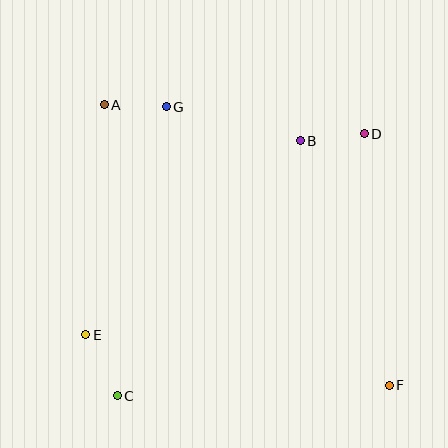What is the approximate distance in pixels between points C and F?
The distance between C and F is approximately 272 pixels.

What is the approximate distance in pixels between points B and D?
The distance between B and D is approximately 64 pixels.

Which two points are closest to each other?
Points A and G are closest to each other.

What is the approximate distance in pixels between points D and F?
The distance between D and F is approximately 253 pixels.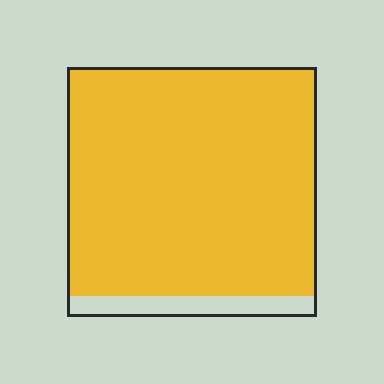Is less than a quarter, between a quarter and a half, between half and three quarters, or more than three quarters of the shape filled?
More than three quarters.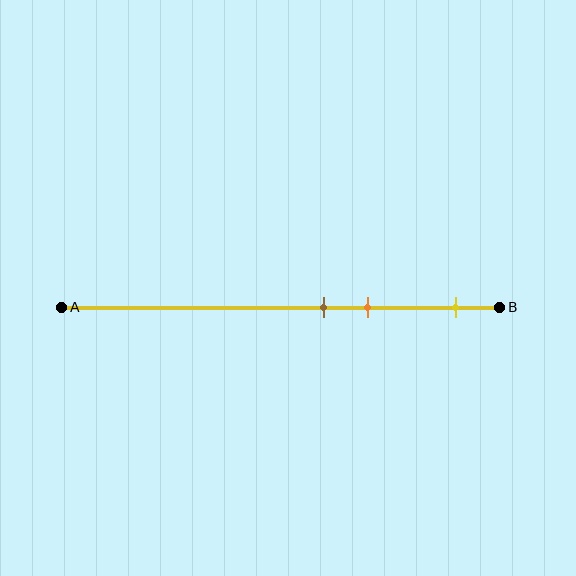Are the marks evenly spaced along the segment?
No, the marks are not evenly spaced.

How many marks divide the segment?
There are 3 marks dividing the segment.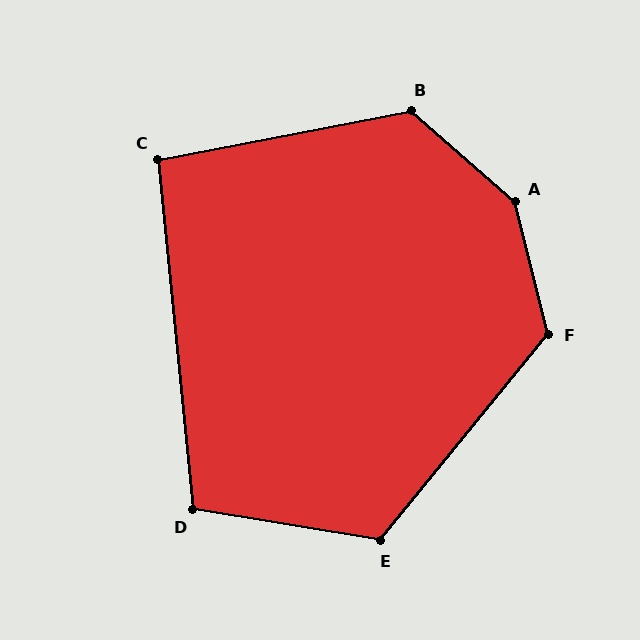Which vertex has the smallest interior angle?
C, at approximately 95 degrees.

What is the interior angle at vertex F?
Approximately 127 degrees (obtuse).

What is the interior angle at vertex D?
Approximately 105 degrees (obtuse).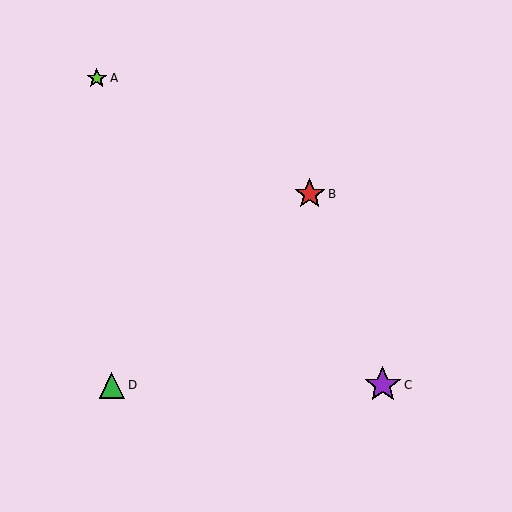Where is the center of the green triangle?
The center of the green triangle is at (112, 385).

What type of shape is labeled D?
Shape D is a green triangle.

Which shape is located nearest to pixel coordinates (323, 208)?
The red star (labeled B) at (310, 194) is nearest to that location.